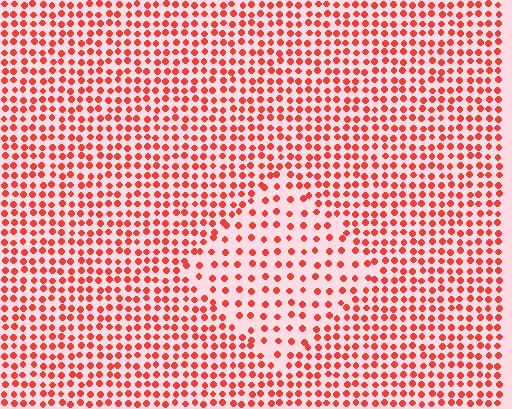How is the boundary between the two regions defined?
The boundary is defined by a change in element density (approximately 1.8x ratio). All elements are the same color, size, and shape.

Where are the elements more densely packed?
The elements are more densely packed outside the diamond boundary.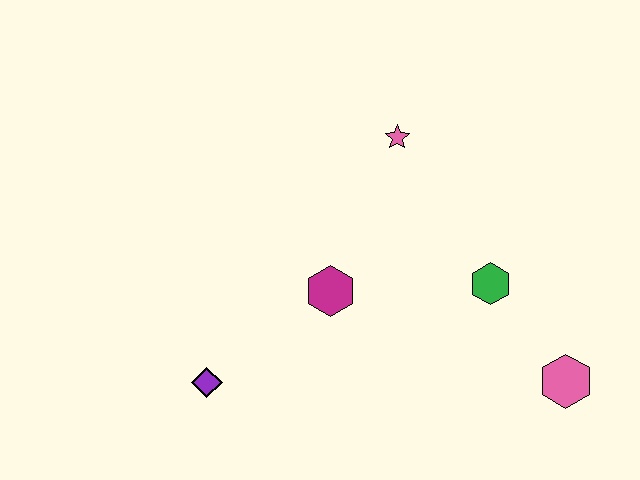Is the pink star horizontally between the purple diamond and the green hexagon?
Yes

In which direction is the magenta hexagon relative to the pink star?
The magenta hexagon is below the pink star.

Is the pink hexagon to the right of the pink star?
Yes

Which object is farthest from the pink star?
The purple diamond is farthest from the pink star.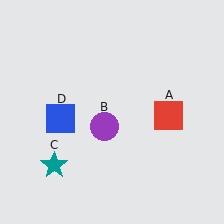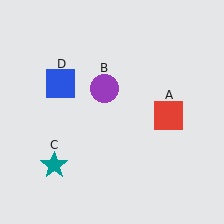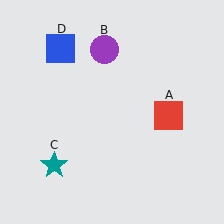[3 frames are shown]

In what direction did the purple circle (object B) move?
The purple circle (object B) moved up.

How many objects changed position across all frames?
2 objects changed position: purple circle (object B), blue square (object D).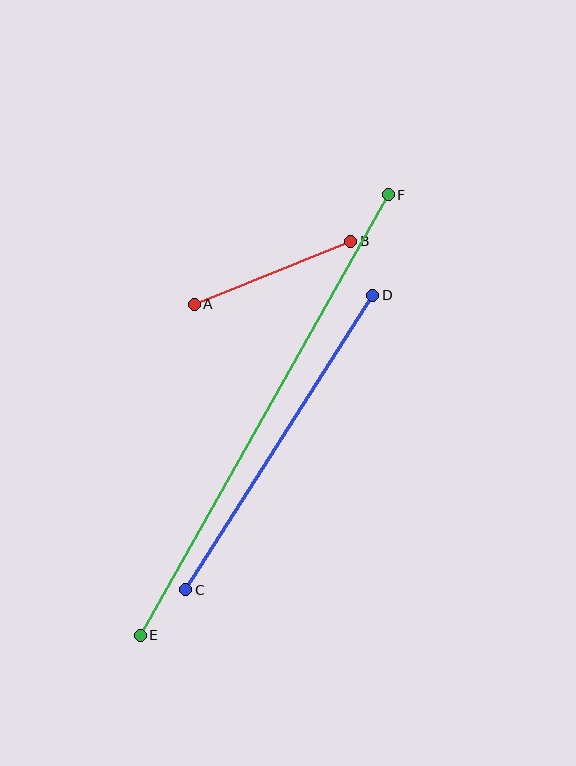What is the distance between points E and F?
The distance is approximately 505 pixels.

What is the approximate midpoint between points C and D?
The midpoint is at approximately (279, 442) pixels.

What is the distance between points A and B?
The distance is approximately 169 pixels.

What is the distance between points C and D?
The distance is approximately 349 pixels.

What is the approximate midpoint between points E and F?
The midpoint is at approximately (264, 415) pixels.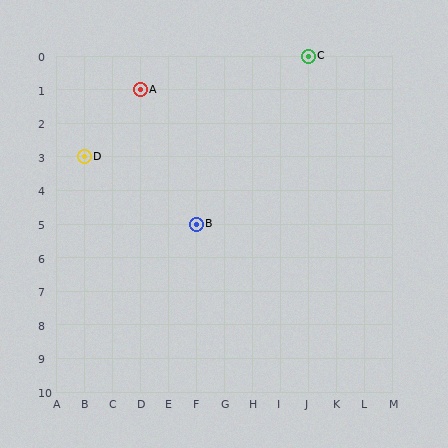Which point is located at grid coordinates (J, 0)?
Point C is at (J, 0).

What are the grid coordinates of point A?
Point A is at grid coordinates (D, 1).